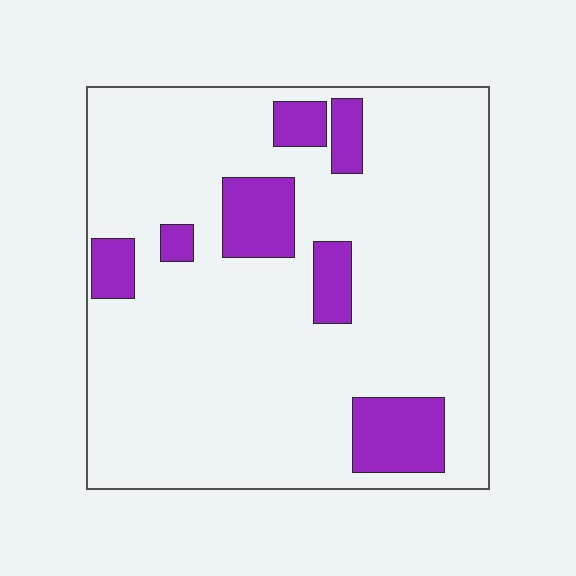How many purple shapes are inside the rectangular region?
7.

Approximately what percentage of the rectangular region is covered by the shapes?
Approximately 15%.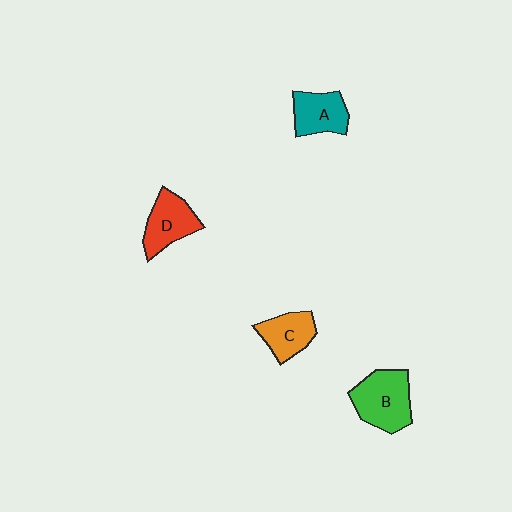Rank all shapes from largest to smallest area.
From largest to smallest: B (green), D (red), A (teal), C (orange).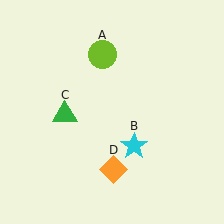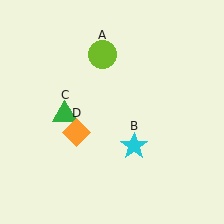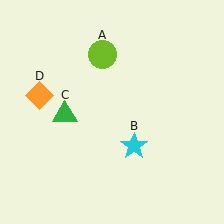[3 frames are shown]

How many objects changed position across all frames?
1 object changed position: orange diamond (object D).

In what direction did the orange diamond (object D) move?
The orange diamond (object D) moved up and to the left.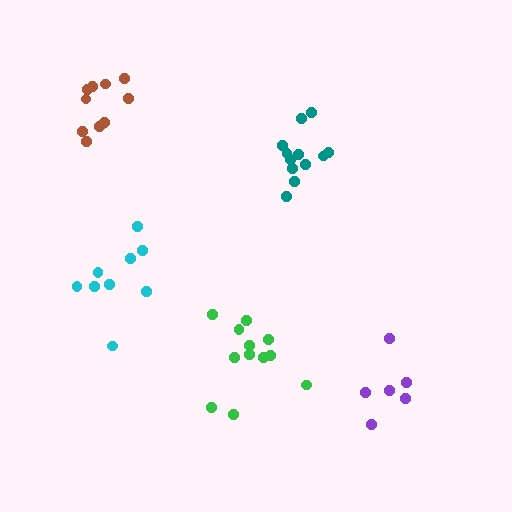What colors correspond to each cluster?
The clusters are colored: brown, cyan, green, purple, teal.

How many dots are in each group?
Group 1: 10 dots, Group 2: 9 dots, Group 3: 12 dots, Group 4: 6 dots, Group 5: 12 dots (49 total).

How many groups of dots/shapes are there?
There are 5 groups.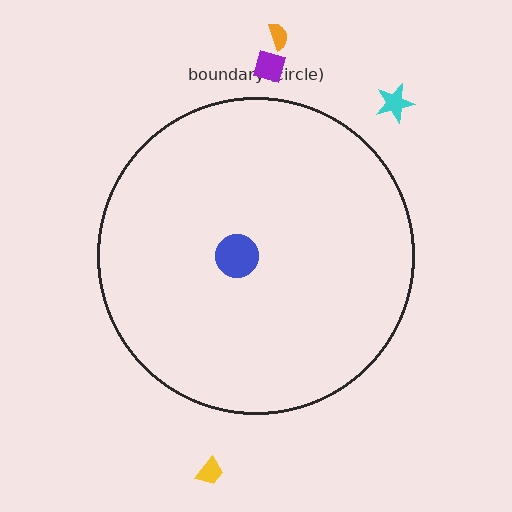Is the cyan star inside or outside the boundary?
Outside.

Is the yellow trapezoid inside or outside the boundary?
Outside.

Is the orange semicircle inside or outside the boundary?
Outside.